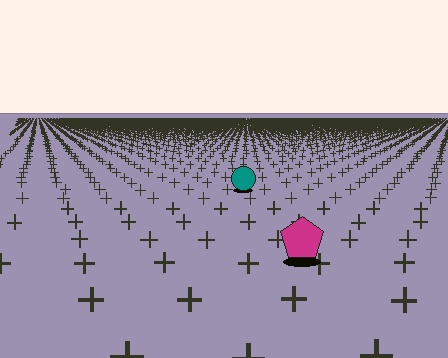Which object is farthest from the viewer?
The teal circle is farthest from the viewer. It appears smaller and the ground texture around it is denser.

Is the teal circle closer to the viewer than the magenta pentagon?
No. The magenta pentagon is closer — you can tell from the texture gradient: the ground texture is coarser near it.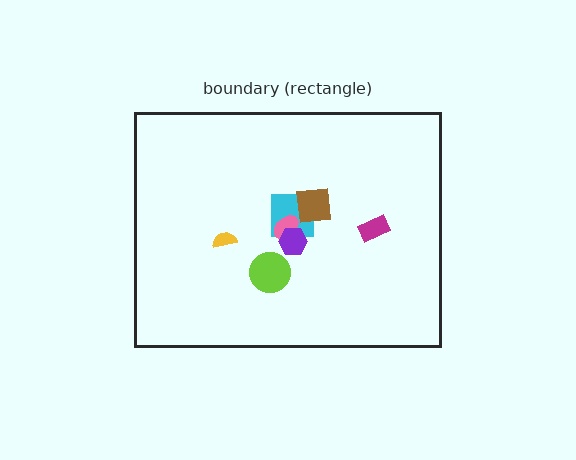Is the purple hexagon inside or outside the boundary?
Inside.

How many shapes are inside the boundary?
7 inside, 0 outside.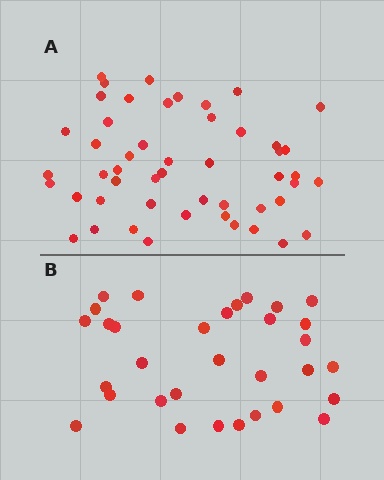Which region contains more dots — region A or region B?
Region A (the top region) has more dots.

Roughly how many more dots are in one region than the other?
Region A has approximately 20 more dots than region B.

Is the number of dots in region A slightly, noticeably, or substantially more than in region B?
Region A has substantially more. The ratio is roughly 1.6 to 1.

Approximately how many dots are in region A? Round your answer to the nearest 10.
About 50 dots.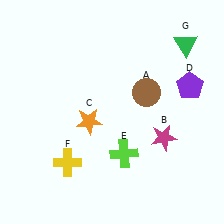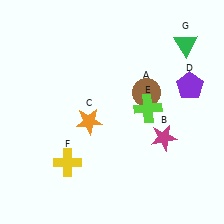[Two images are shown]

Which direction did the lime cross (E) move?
The lime cross (E) moved up.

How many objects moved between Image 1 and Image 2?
1 object moved between the two images.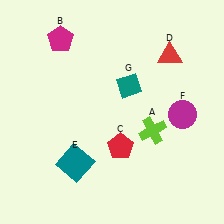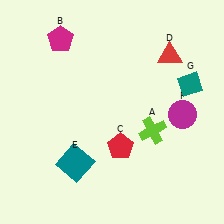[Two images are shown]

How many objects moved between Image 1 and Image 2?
1 object moved between the two images.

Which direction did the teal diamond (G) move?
The teal diamond (G) moved right.